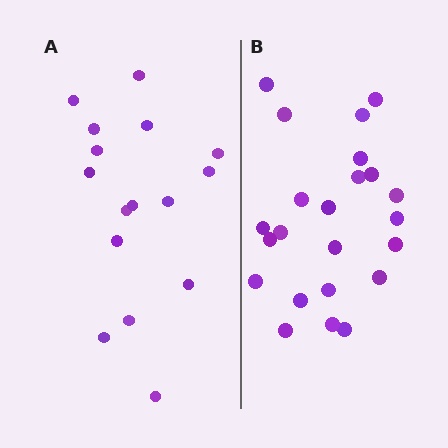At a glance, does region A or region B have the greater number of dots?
Region B (the right region) has more dots.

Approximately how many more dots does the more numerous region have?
Region B has roughly 8 or so more dots than region A.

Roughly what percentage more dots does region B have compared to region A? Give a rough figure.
About 45% more.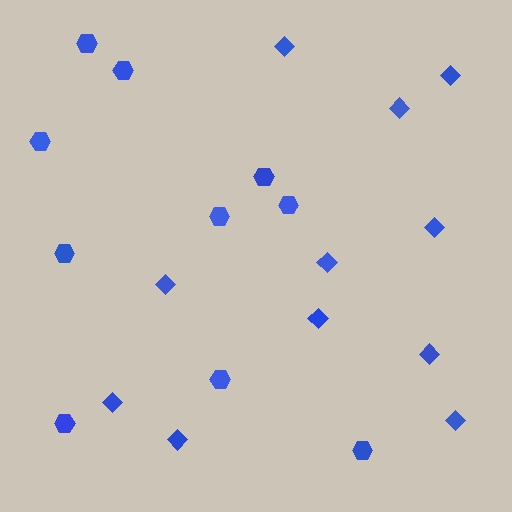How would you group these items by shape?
There are 2 groups: one group of diamonds (11) and one group of hexagons (10).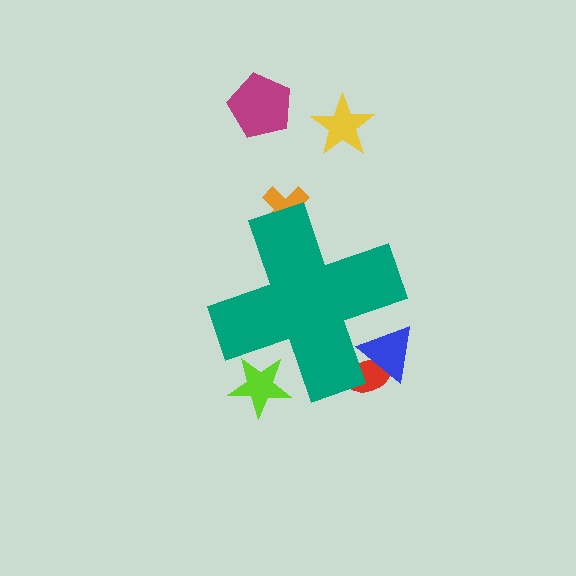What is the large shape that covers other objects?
A teal cross.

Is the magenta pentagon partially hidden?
No, the magenta pentagon is fully visible.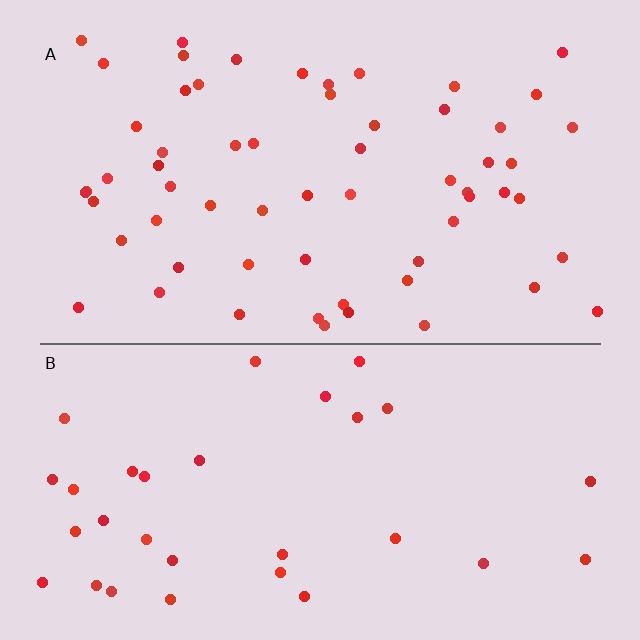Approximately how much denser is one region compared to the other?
Approximately 1.9× — region A over region B.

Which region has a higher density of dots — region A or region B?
A (the top).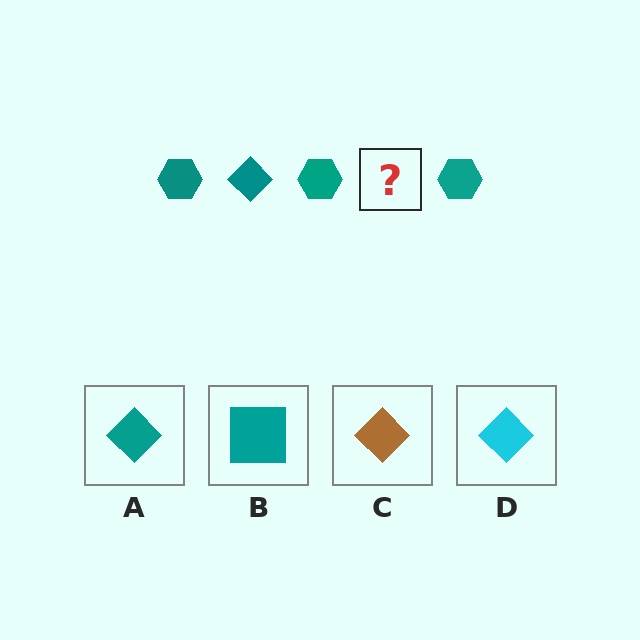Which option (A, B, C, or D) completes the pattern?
A.